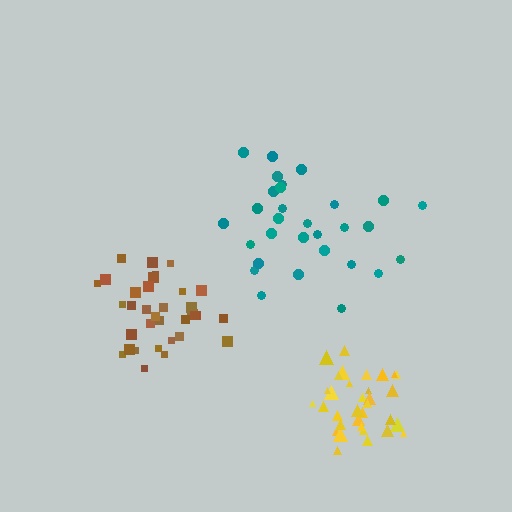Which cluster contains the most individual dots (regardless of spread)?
Brown (34).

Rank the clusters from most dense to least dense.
yellow, brown, teal.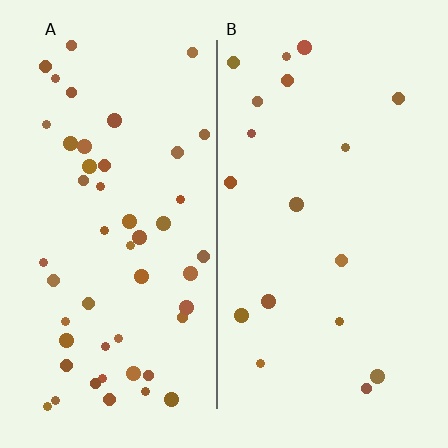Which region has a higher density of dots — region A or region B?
A (the left).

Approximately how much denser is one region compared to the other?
Approximately 2.8× — region A over region B.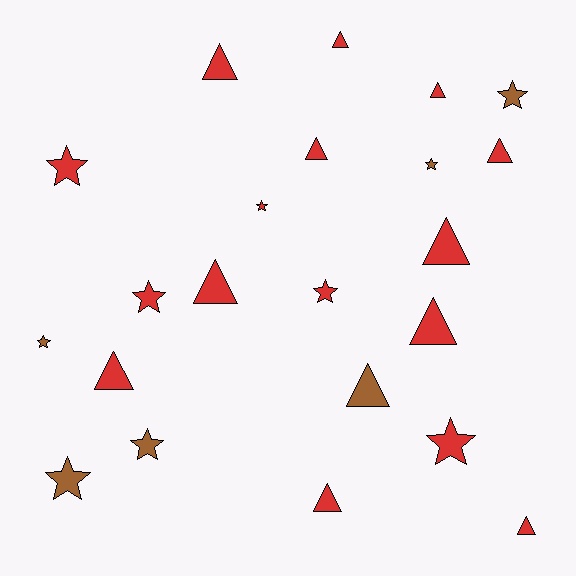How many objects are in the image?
There are 22 objects.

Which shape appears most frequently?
Triangle, with 12 objects.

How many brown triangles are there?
There is 1 brown triangle.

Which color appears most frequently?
Red, with 16 objects.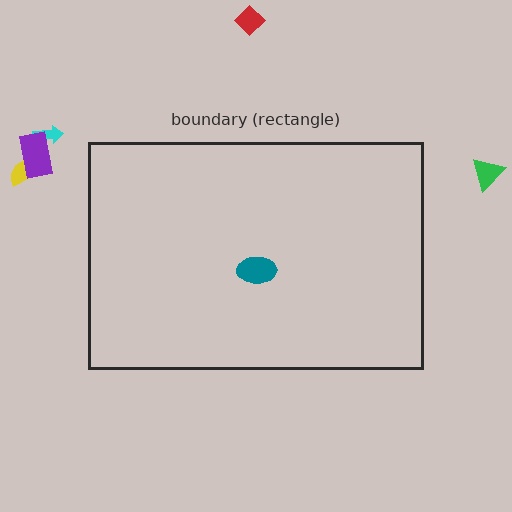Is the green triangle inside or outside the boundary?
Outside.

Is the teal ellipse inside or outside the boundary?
Inside.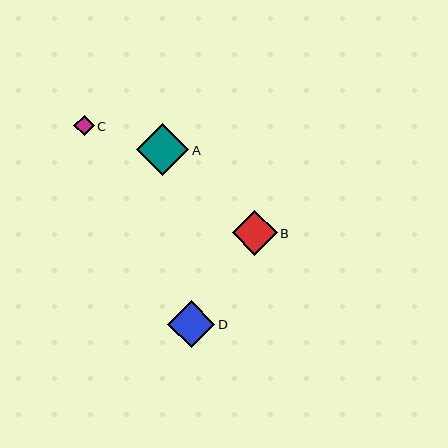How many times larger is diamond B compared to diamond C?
Diamond B is approximately 2.2 times the size of diamond C.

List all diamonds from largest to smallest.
From largest to smallest: A, D, B, C.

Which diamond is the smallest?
Diamond C is the smallest with a size of approximately 20 pixels.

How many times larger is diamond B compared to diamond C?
Diamond B is approximately 2.2 times the size of diamond C.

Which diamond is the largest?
Diamond A is the largest with a size of approximately 53 pixels.